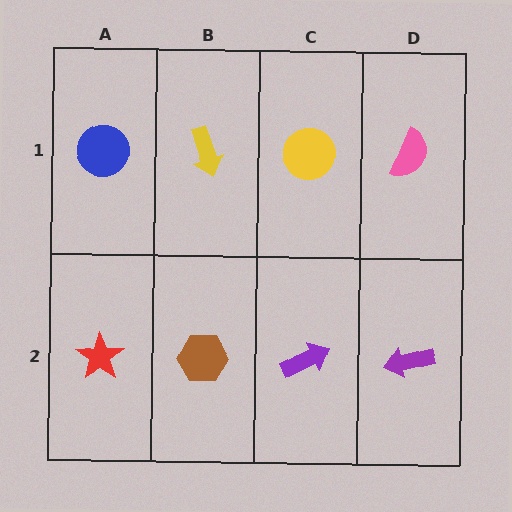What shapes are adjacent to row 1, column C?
A purple arrow (row 2, column C), a yellow arrow (row 1, column B), a pink semicircle (row 1, column D).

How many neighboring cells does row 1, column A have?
2.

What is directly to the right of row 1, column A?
A yellow arrow.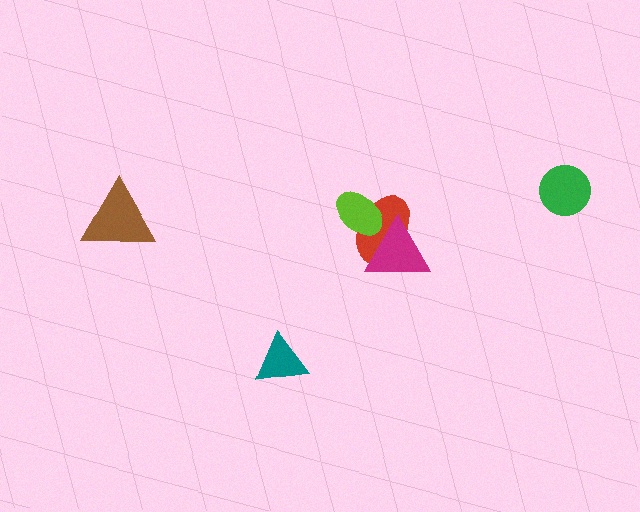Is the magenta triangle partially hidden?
Yes, it is partially covered by another shape.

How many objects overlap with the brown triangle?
0 objects overlap with the brown triangle.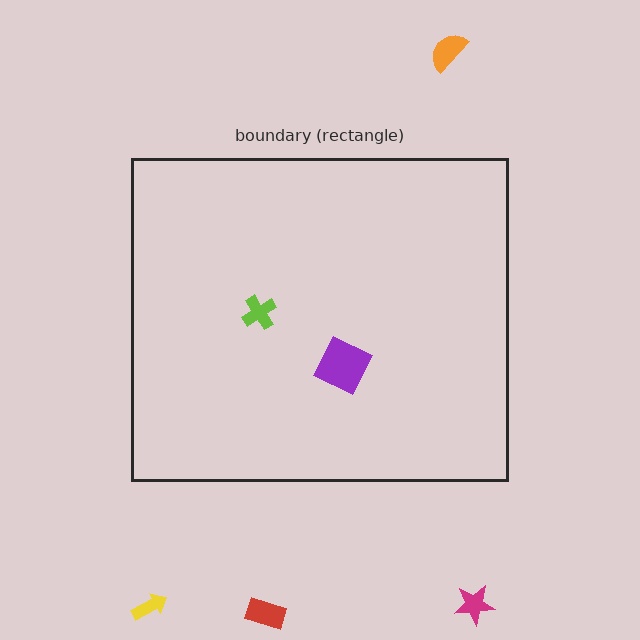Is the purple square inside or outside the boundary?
Inside.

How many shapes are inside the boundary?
2 inside, 4 outside.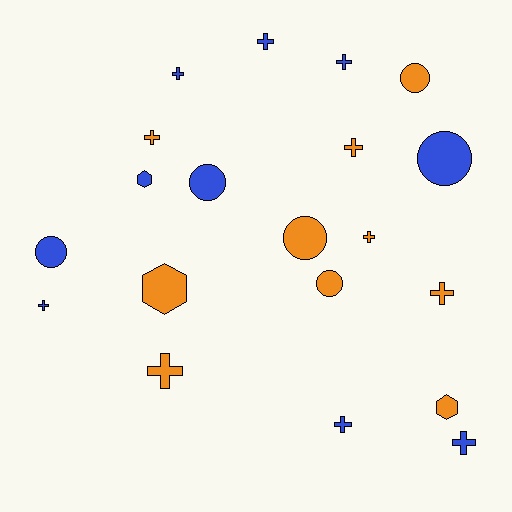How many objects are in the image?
There are 20 objects.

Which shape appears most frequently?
Cross, with 11 objects.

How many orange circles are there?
There are 3 orange circles.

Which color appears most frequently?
Blue, with 10 objects.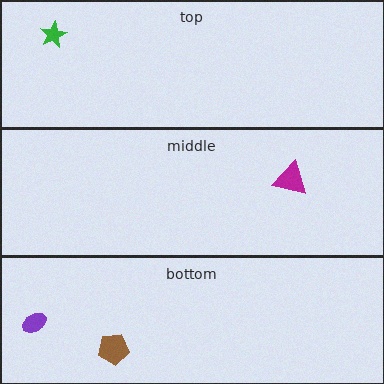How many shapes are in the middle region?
1.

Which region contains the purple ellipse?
The bottom region.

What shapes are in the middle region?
The magenta triangle.